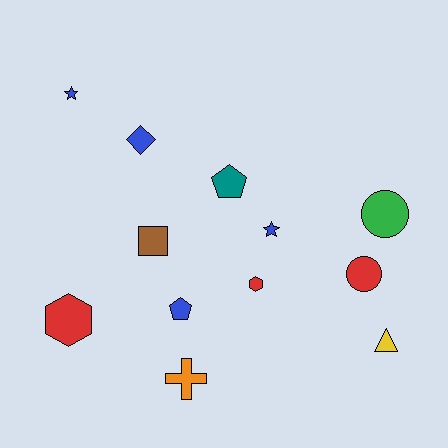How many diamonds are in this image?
There is 1 diamond.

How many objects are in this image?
There are 12 objects.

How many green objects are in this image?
There is 1 green object.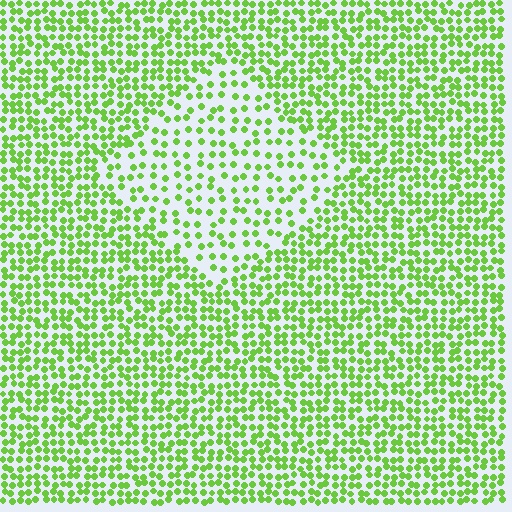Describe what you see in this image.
The image contains small lime elements arranged at two different densities. A diamond-shaped region is visible where the elements are less densely packed than the surrounding area.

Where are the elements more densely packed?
The elements are more densely packed outside the diamond boundary.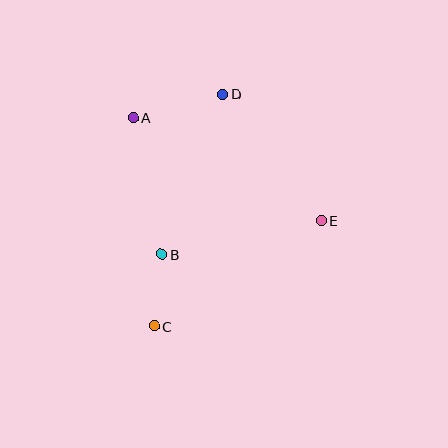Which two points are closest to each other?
Points B and C are closest to each other.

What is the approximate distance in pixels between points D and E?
The distance between D and E is approximately 160 pixels.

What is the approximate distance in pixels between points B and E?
The distance between B and E is approximately 163 pixels.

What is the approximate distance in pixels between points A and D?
The distance between A and D is approximately 93 pixels.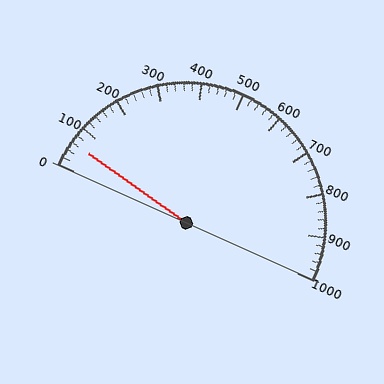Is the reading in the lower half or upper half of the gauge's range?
The reading is in the lower half of the range (0 to 1000).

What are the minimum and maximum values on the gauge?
The gauge ranges from 0 to 1000.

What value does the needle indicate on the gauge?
The needle indicates approximately 60.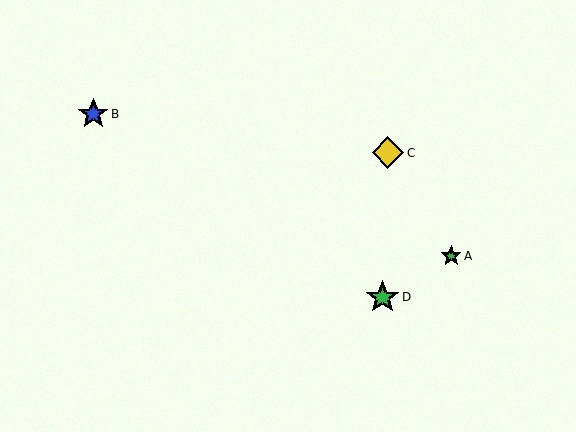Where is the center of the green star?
The center of the green star is at (382, 297).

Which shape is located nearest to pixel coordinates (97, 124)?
The blue star (labeled B) at (93, 114) is nearest to that location.